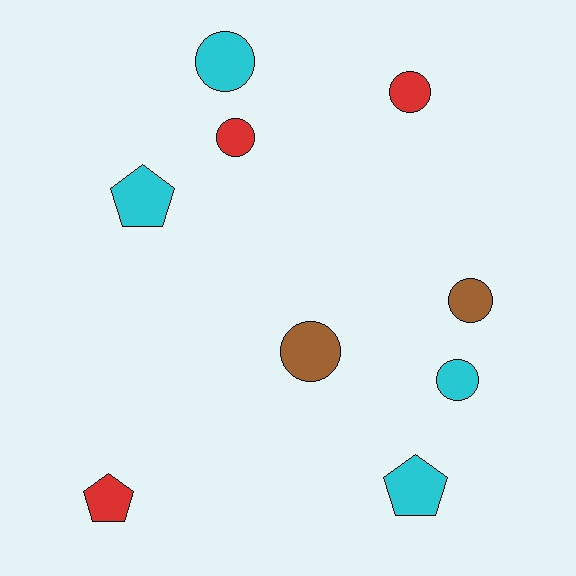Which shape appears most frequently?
Circle, with 6 objects.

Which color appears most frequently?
Cyan, with 4 objects.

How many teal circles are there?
There are no teal circles.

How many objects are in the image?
There are 9 objects.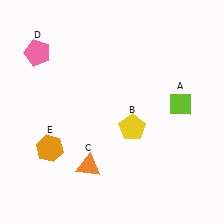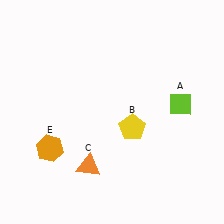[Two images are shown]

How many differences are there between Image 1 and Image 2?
There is 1 difference between the two images.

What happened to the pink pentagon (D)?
The pink pentagon (D) was removed in Image 2. It was in the top-left area of Image 1.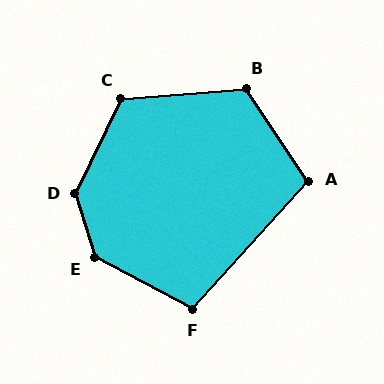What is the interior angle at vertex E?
Approximately 135 degrees (obtuse).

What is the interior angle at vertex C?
Approximately 121 degrees (obtuse).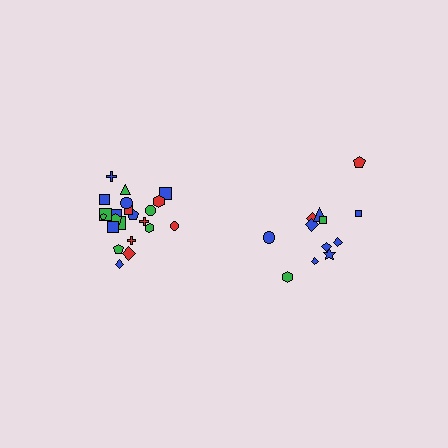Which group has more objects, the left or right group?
The left group.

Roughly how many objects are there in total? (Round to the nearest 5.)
Roughly 35 objects in total.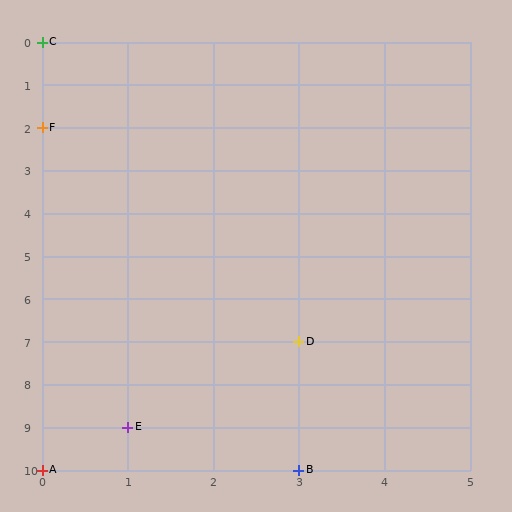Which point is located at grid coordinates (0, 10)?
Point A is at (0, 10).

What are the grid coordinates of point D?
Point D is at grid coordinates (3, 7).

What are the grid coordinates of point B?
Point B is at grid coordinates (3, 10).